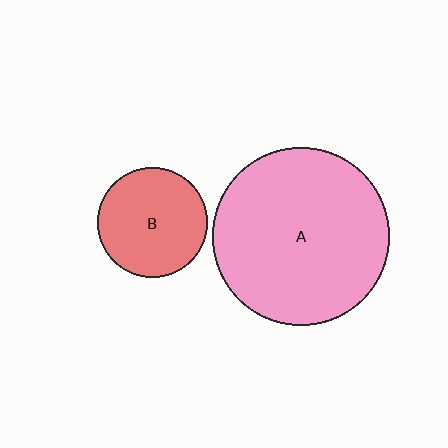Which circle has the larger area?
Circle A (pink).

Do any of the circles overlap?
No, none of the circles overlap.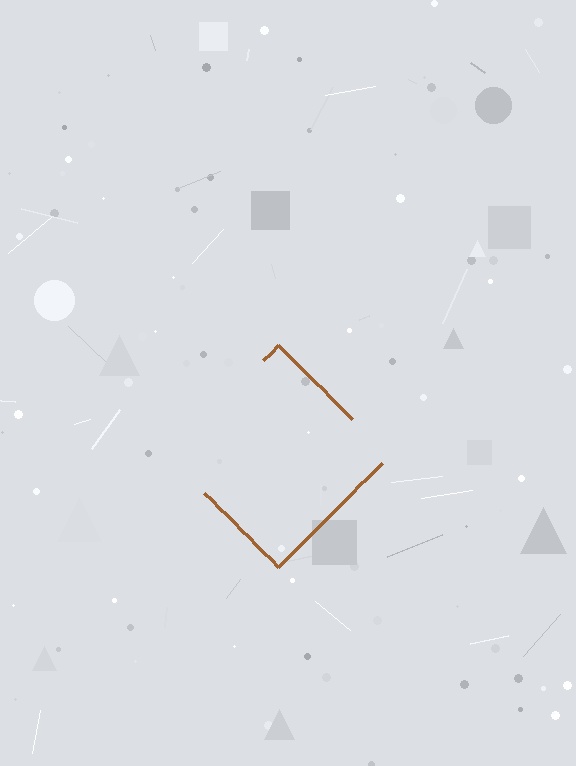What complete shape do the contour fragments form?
The contour fragments form a diamond.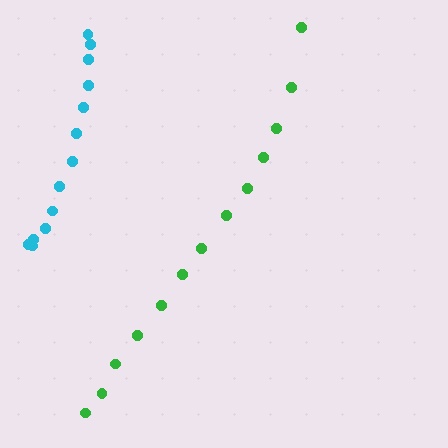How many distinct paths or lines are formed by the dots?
There are 2 distinct paths.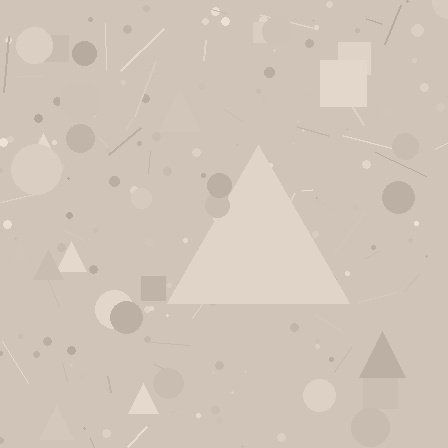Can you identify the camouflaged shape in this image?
The camouflaged shape is a triangle.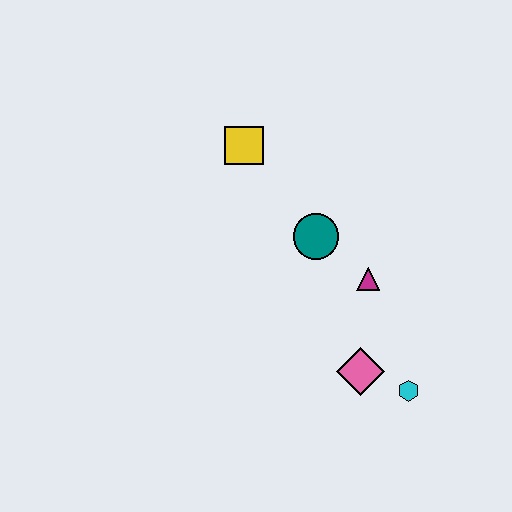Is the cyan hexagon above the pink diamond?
No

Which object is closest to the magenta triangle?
The teal circle is closest to the magenta triangle.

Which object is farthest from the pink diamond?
The yellow square is farthest from the pink diamond.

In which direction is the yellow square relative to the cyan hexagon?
The yellow square is above the cyan hexagon.